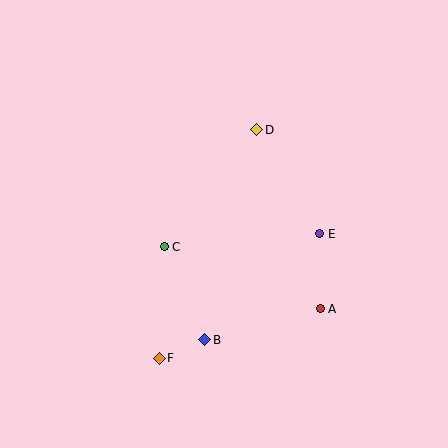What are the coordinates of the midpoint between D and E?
The midpoint between D and E is at (288, 182).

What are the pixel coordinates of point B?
Point B is at (205, 340).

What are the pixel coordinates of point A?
Point A is at (320, 309).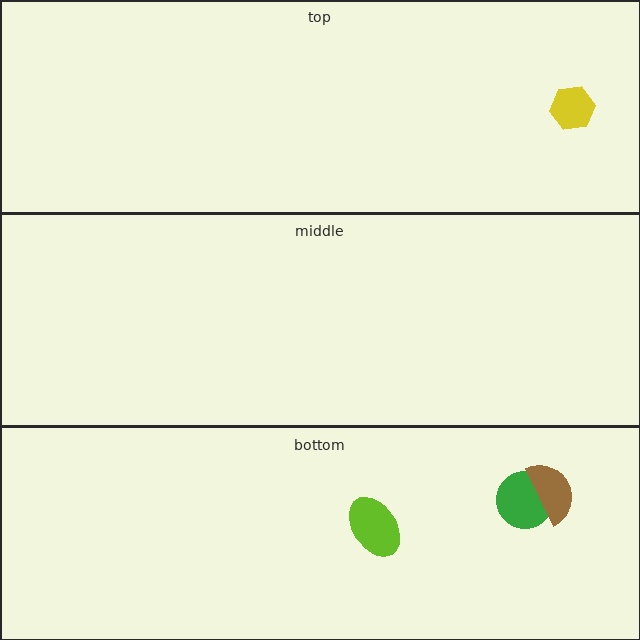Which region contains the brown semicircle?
The bottom region.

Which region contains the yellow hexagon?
The top region.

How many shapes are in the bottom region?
3.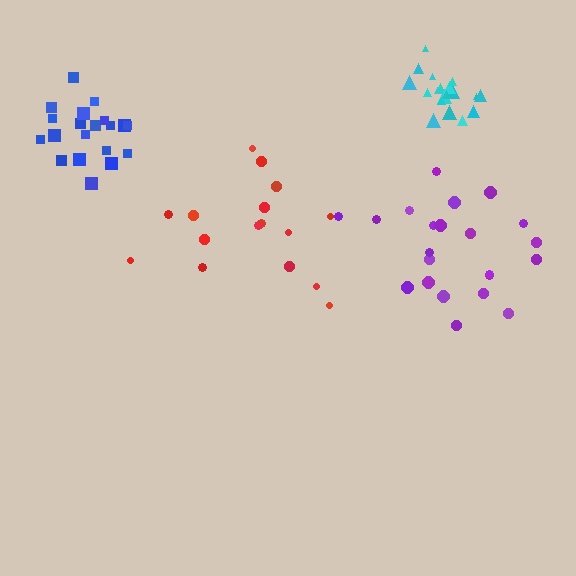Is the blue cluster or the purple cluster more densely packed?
Blue.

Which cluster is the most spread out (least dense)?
Red.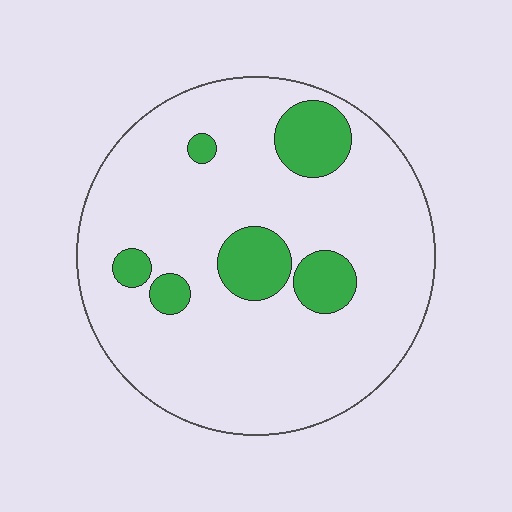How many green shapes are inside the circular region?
6.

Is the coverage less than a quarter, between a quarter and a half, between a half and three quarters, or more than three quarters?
Less than a quarter.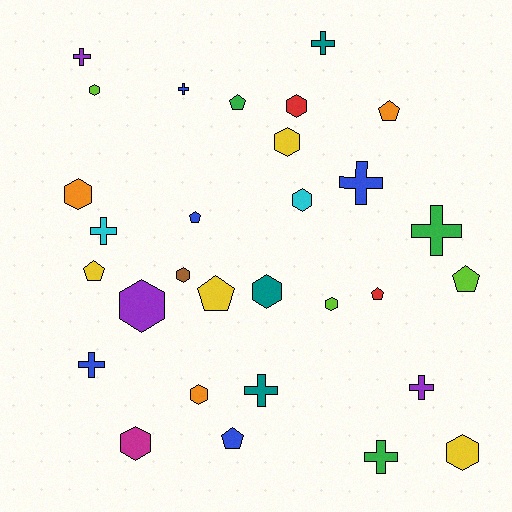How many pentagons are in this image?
There are 8 pentagons.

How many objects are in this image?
There are 30 objects.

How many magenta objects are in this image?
There is 1 magenta object.